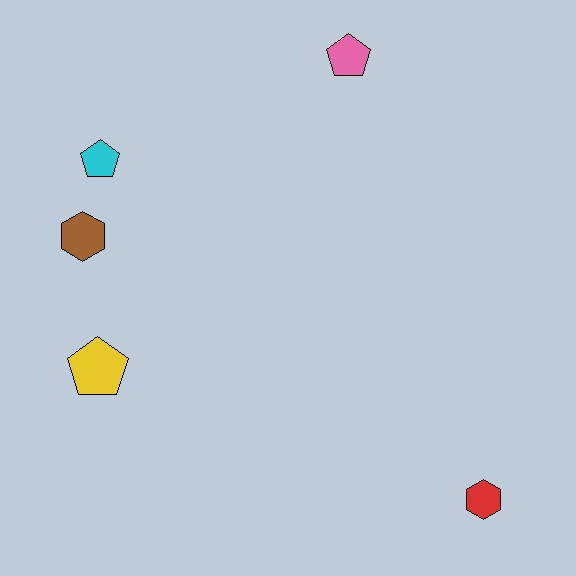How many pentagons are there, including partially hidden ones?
There are 3 pentagons.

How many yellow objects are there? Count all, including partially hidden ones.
There is 1 yellow object.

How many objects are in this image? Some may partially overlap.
There are 5 objects.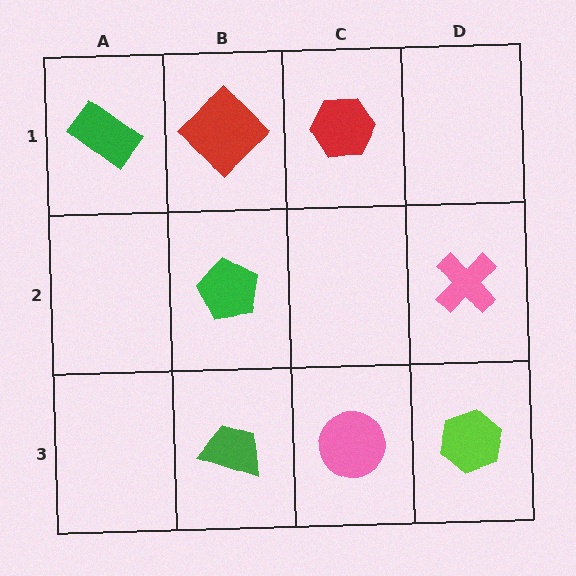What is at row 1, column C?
A red hexagon.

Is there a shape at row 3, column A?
No, that cell is empty.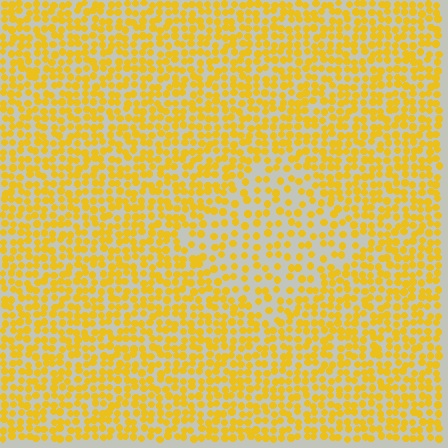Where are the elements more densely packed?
The elements are more densely packed outside the diamond boundary.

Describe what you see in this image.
The image contains small yellow elements arranged at two different densities. A diamond-shaped region is visible where the elements are less densely packed than the surrounding area.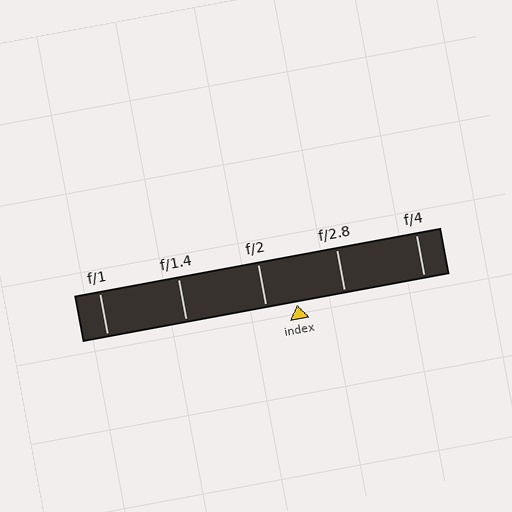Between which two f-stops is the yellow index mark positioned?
The index mark is between f/2 and f/2.8.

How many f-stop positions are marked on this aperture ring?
There are 5 f-stop positions marked.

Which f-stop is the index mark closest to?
The index mark is closest to f/2.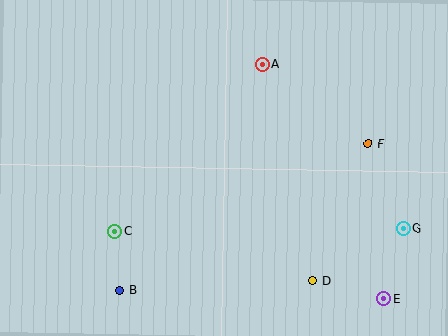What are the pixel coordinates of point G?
Point G is at (403, 228).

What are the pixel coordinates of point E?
Point E is at (383, 299).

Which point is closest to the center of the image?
Point A at (262, 64) is closest to the center.